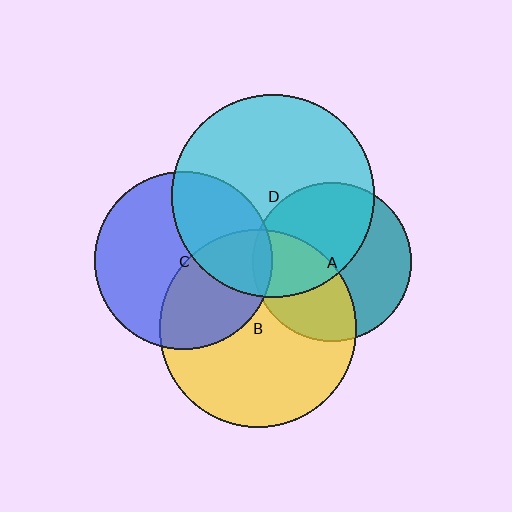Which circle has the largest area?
Circle D (cyan).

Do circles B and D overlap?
Yes.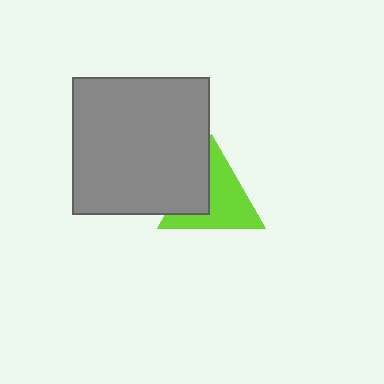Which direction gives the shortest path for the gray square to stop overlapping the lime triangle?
Moving left gives the shortest separation.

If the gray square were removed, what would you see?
You would see the complete lime triangle.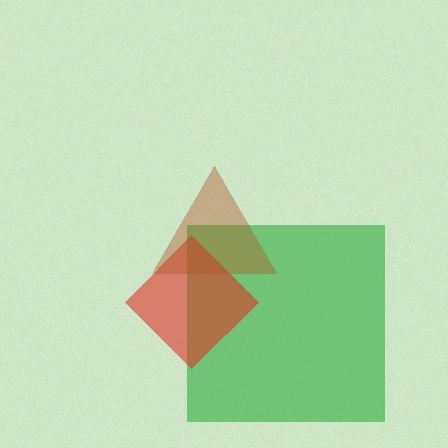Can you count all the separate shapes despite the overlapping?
Yes, there are 3 separate shapes.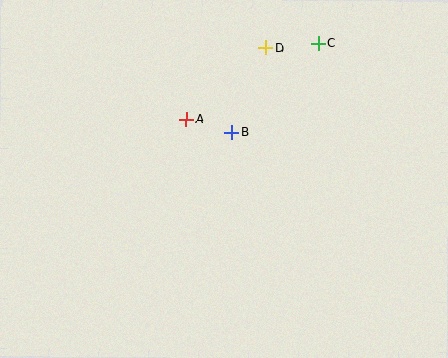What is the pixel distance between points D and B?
The distance between D and B is 91 pixels.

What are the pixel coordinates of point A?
Point A is at (186, 119).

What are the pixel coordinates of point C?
Point C is at (318, 43).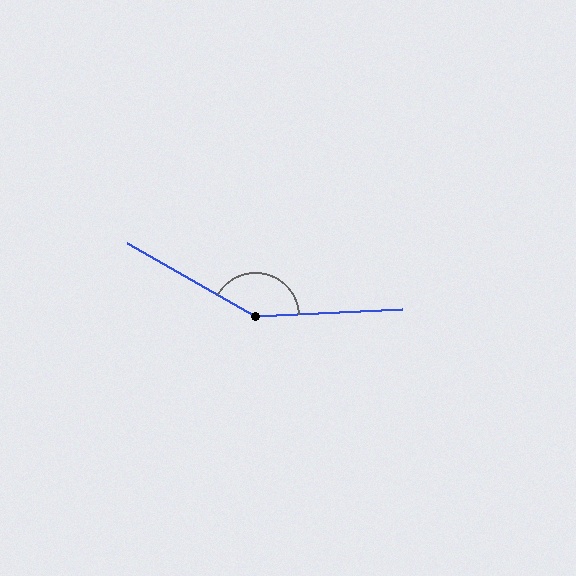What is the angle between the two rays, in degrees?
Approximately 148 degrees.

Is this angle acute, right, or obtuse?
It is obtuse.